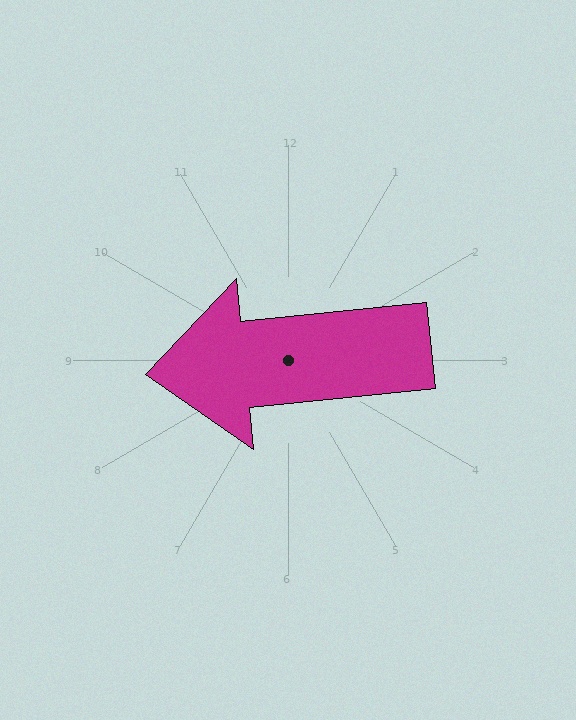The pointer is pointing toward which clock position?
Roughly 9 o'clock.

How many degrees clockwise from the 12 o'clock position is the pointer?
Approximately 264 degrees.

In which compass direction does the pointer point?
West.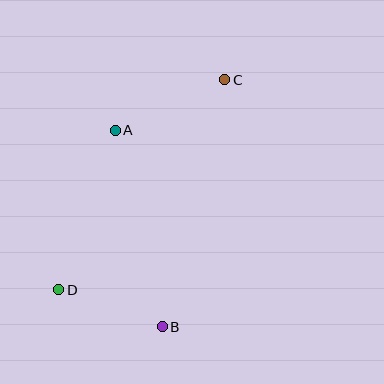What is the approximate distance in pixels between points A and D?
The distance between A and D is approximately 169 pixels.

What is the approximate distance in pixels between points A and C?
The distance between A and C is approximately 121 pixels.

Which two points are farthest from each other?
Points C and D are farthest from each other.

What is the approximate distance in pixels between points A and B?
The distance between A and B is approximately 202 pixels.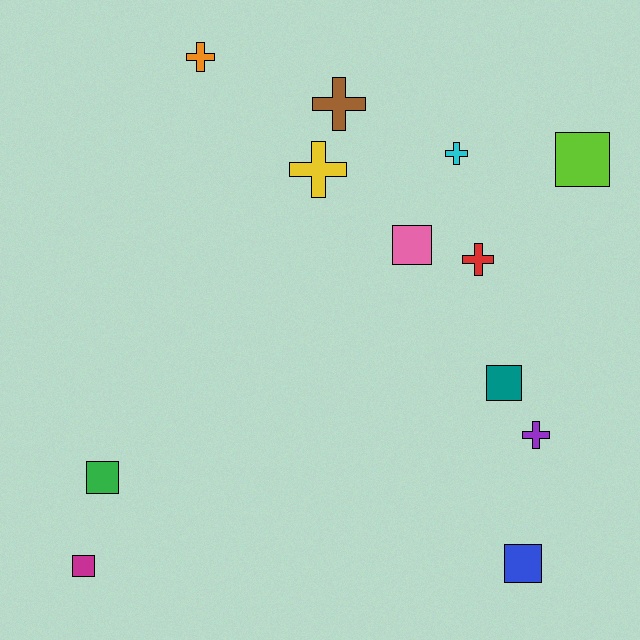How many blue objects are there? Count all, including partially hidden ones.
There is 1 blue object.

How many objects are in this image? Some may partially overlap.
There are 12 objects.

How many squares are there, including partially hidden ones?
There are 6 squares.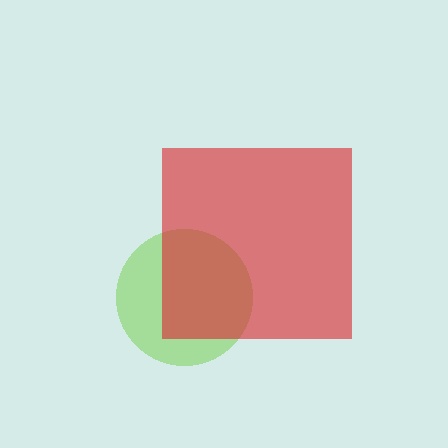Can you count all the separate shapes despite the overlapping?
Yes, there are 2 separate shapes.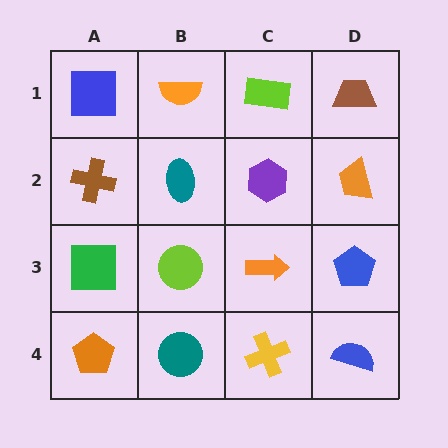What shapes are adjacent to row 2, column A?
A blue square (row 1, column A), a green square (row 3, column A), a teal ellipse (row 2, column B).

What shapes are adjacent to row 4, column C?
An orange arrow (row 3, column C), a teal circle (row 4, column B), a blue semicircle (row 4, column D).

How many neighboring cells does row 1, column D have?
2.